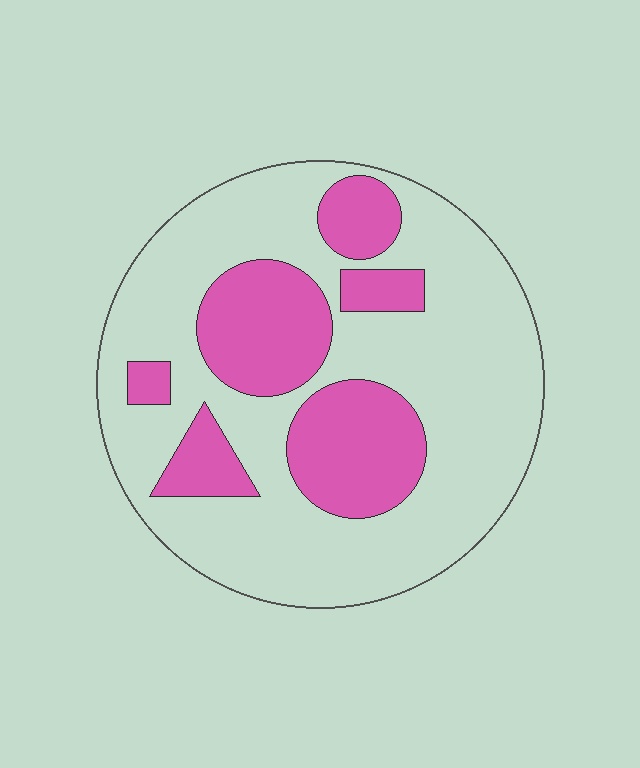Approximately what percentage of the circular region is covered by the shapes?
Approximately 30%.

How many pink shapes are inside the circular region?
6.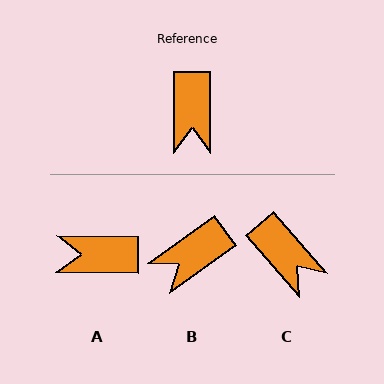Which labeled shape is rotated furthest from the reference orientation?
A, about 91 degrees away.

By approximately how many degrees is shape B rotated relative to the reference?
Approximately 55 degrees clockwise.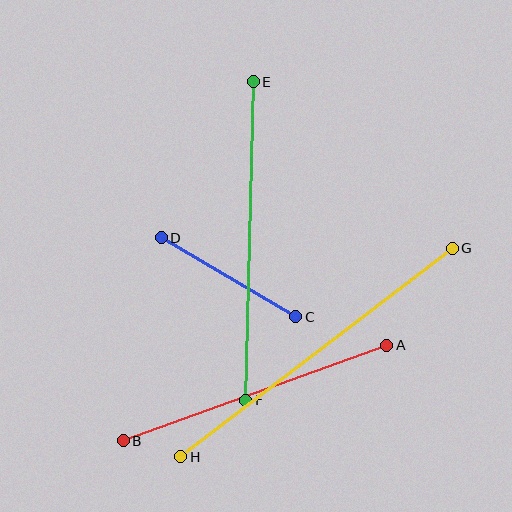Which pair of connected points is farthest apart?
Points G and H are farthest apart.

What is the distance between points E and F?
The distance is approximately 319 pixels.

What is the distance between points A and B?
The distance is approximately 280 pixels.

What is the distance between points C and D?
The distance is approximately 156 pixels.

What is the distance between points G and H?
The distance is approximately 342 pixels.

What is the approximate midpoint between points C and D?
The midpoint is at approximately (228, 277) pixels.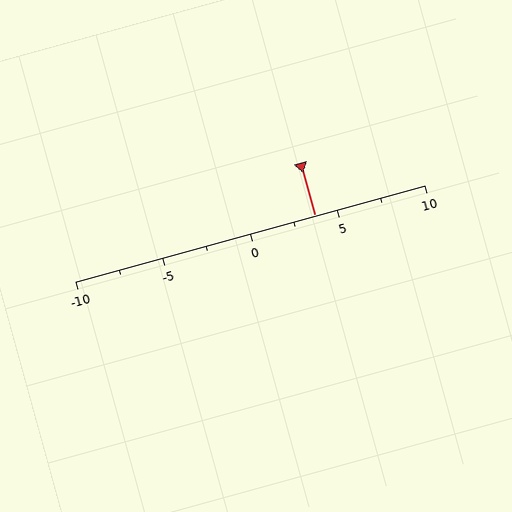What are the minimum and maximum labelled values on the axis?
The axis runs from -10 to 10.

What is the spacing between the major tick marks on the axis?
The major ticks are spaced 5 apart.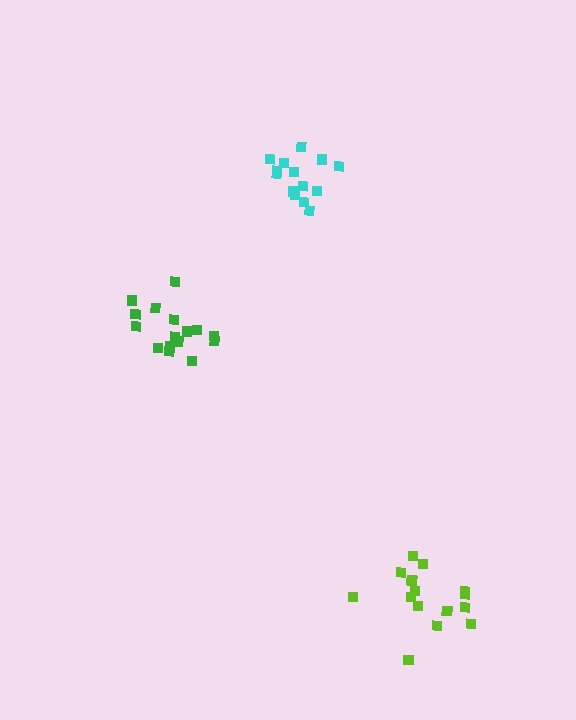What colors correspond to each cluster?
The clusters are colored: green, lime, cyan.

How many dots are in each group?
Group 1: 16 dots, Group 2: 16 dots, Group 3: 14 dots (46 total).